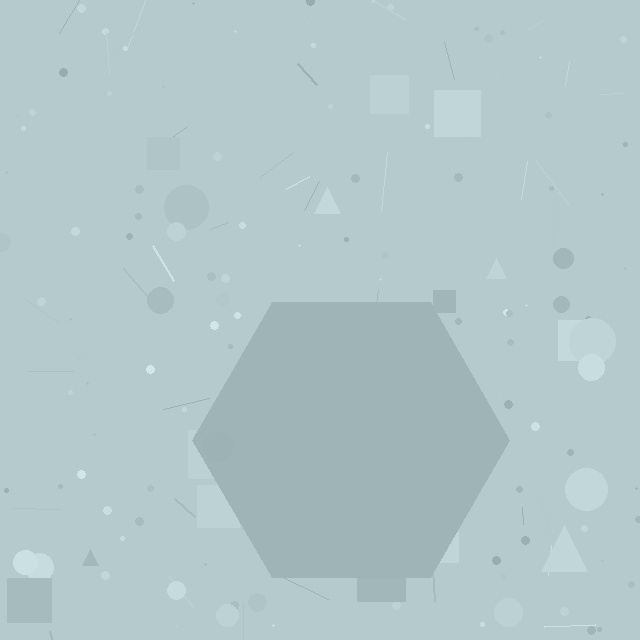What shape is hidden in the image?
A hexagon is hidden in the image.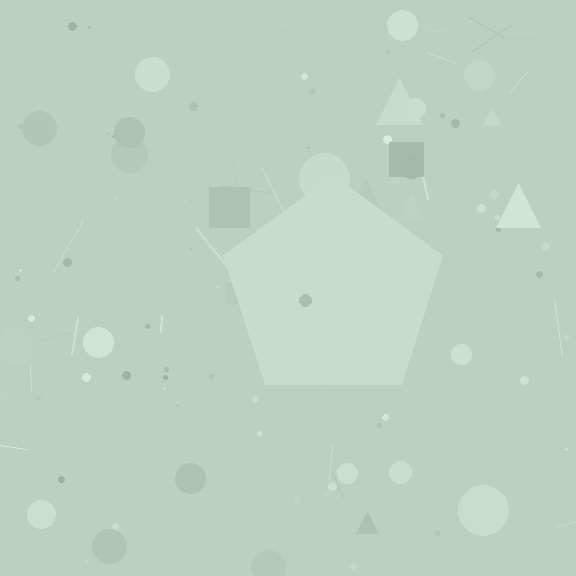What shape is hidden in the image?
A pentagon is hidden in the image.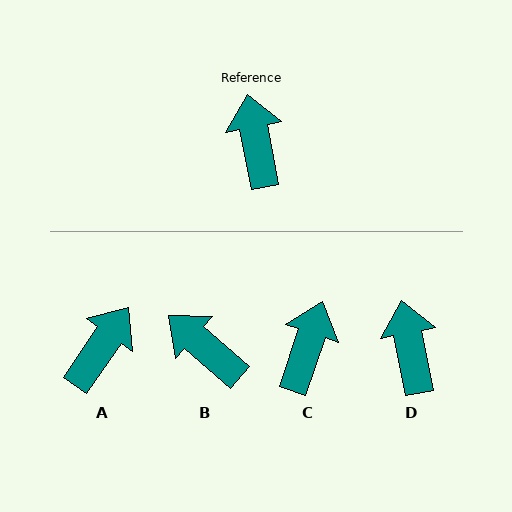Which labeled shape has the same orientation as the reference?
D.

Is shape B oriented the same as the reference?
No, it is off by about 38 degrees.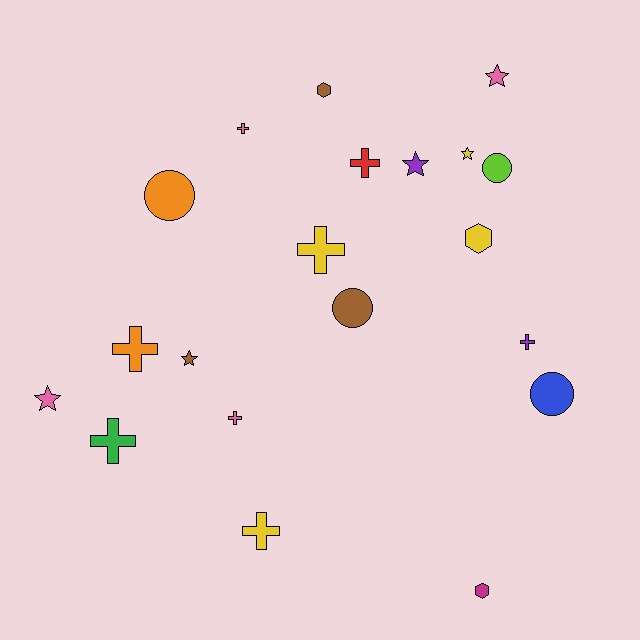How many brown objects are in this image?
There are 3 brown objects.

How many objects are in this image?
There are 20 objects.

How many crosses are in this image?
There are 8 crosses.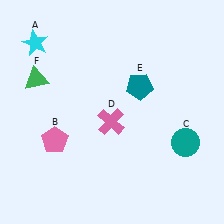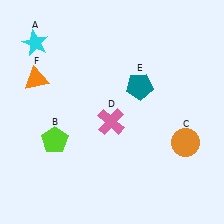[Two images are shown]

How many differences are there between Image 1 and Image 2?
There are 3 differences between the two images.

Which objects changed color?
B changed from pink to lime. C changed from teal to orange. F changed from green to orange.